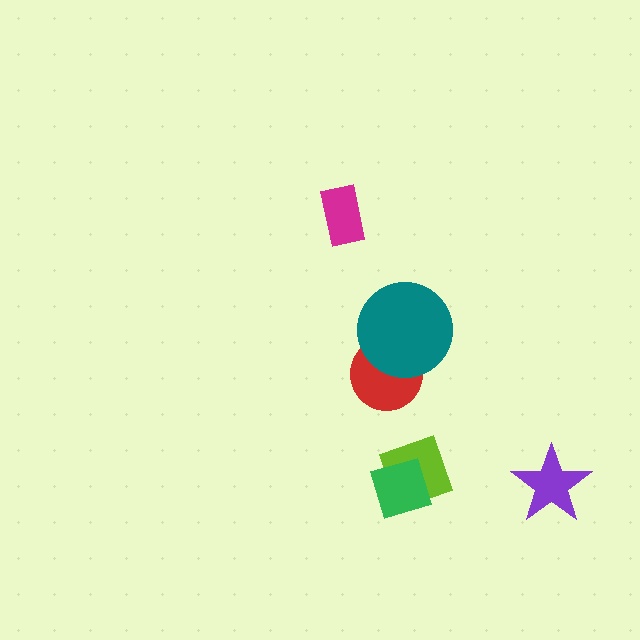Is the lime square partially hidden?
Yes, it is partially covered by another shape.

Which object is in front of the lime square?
The green diamond is in front of the lime square.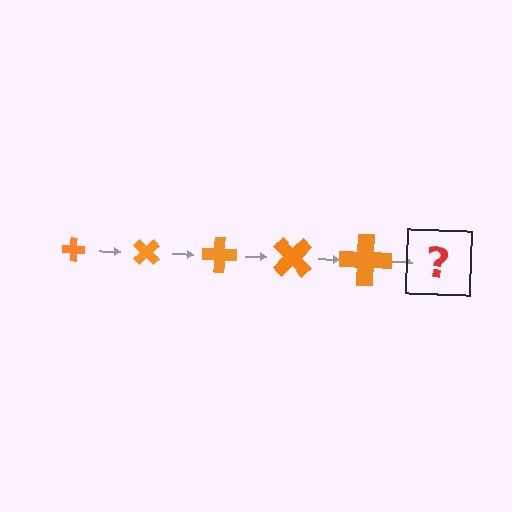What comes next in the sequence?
The next element should be a cross, larger than the previous one and rotated 225 degrees from the start.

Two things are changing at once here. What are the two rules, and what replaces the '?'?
The two rules are that the cross grows larger each step and it rotates 45 degrees each step. The '?' should be a cross, larger than the previous one and rotated 225 degrees from the start.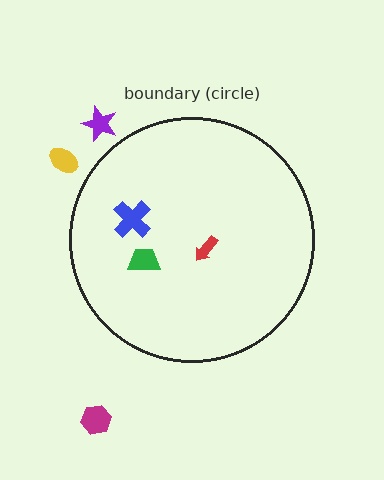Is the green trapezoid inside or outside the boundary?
Inside.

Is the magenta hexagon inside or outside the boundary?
Outside.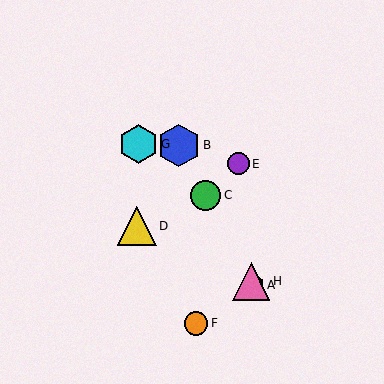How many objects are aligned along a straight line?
4 objects (A, B, C, H) are aligned along a straight line.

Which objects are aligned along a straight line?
Objects A, B, C, H are aligned along a straight line.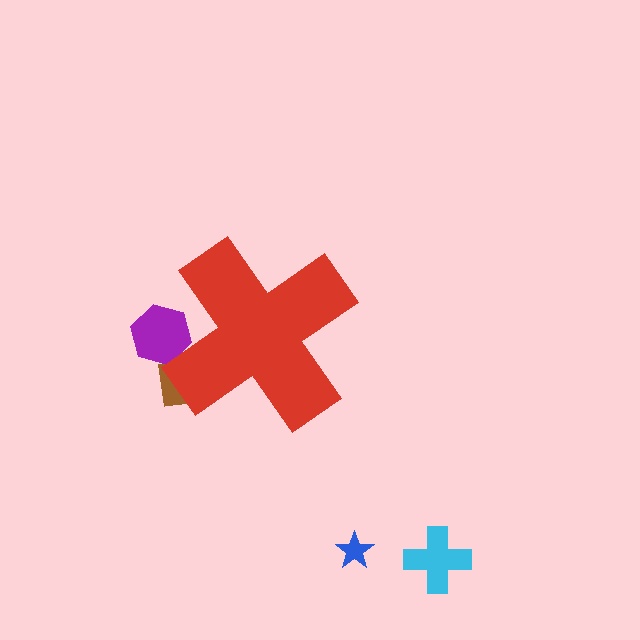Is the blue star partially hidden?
No, the blue star is fully visible.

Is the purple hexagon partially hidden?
Yes, the purple hexagon is partially hidden behind the red cross.